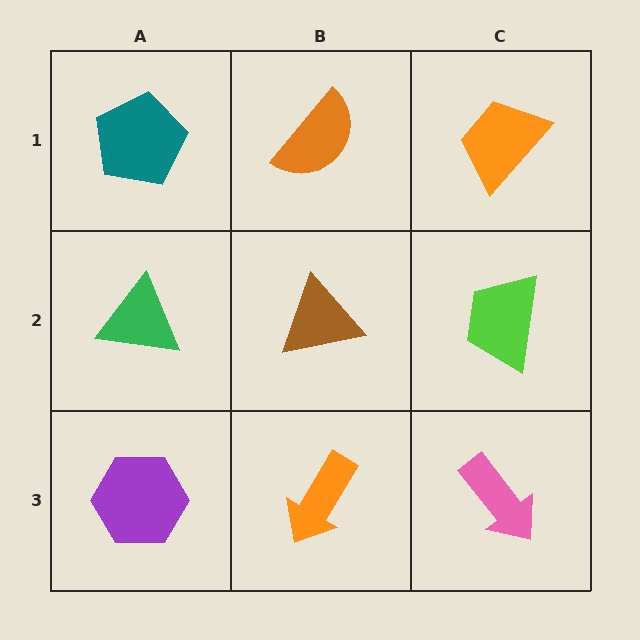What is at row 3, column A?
A purple hexagon.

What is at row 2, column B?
A brown triangle.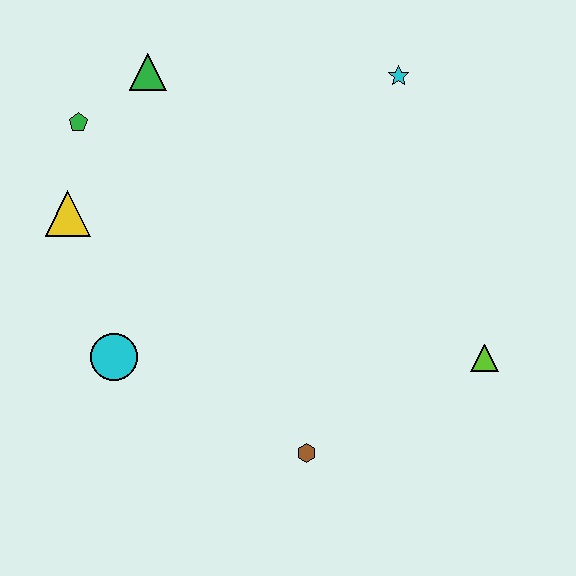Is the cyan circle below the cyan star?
Yes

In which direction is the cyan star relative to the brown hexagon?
The cyan star is above the brown hexagon.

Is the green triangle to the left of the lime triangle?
Yes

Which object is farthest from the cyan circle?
The cyan star is farthest from the cyan circle.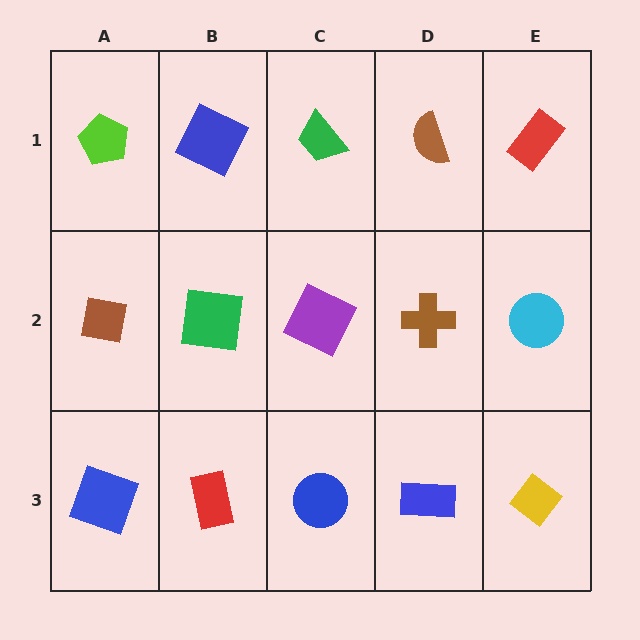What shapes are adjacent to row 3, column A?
A brown square (row 2, column A), a red rectangle (row 3, column B).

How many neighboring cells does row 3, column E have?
2.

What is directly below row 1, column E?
A cyan circle.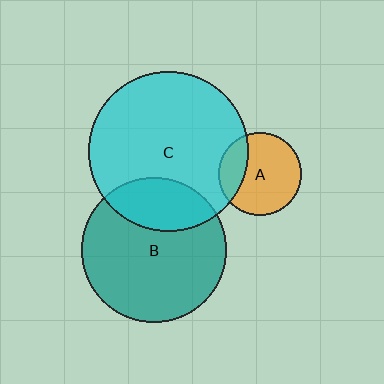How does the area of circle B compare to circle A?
Approximately 3.0 times.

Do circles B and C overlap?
Yes.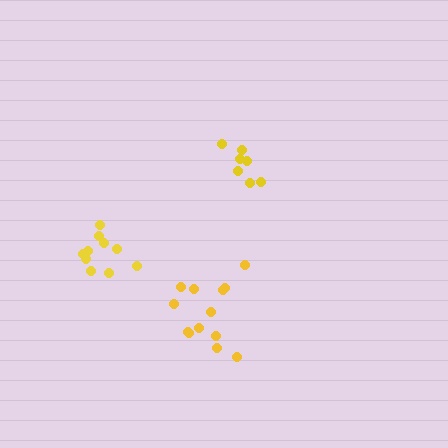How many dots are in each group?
Group 1: 13 dots, Group 2: 7 dots, Group 3: 10 dots (30 total).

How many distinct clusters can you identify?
There are 3 distinct clusters.